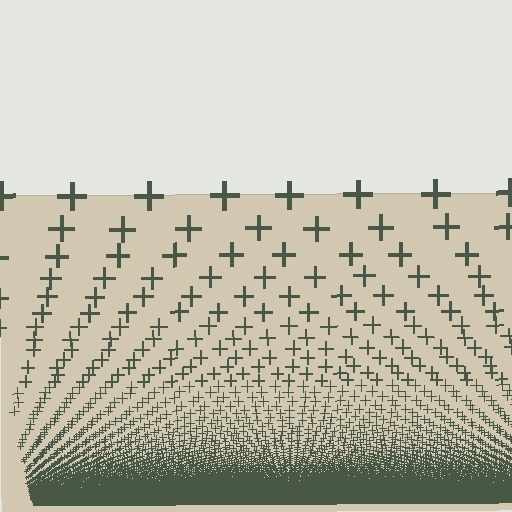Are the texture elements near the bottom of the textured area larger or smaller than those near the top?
Smaller. The gradient is inverted — elements near the bottom are smaller and denser.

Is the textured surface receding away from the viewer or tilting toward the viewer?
The surface appears to tilt toward the viewer. Texture elements get larger and sparser toward the top.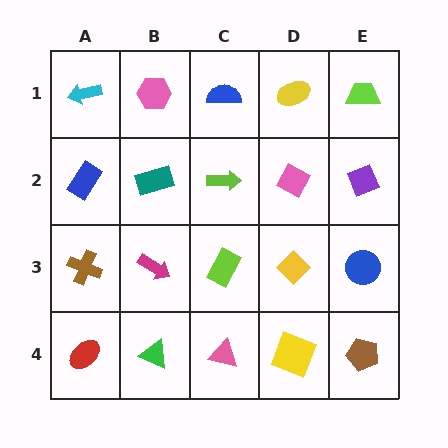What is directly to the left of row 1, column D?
A blue semicircle.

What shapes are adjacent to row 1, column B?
A teal rectangle (row 2, column B), a cyan arrow (row 1, column A), a blue semicircle (row 1, column C).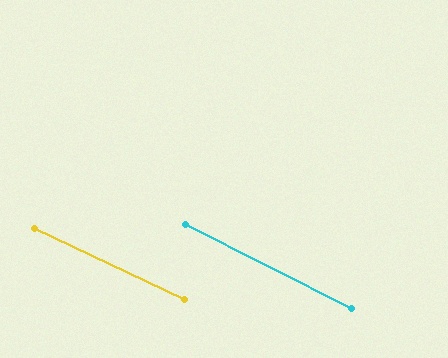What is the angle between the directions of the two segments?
Approximately 1 degree.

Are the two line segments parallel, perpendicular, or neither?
Parallel — their directions differ by only 1.5°.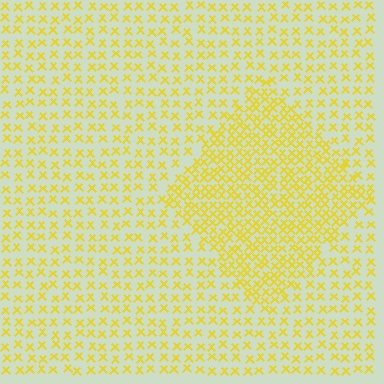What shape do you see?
I see a diamond.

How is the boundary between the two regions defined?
The boundary is defined by a change in element density (approximately 1.9x ratio). All elements are the same color, size, and shape.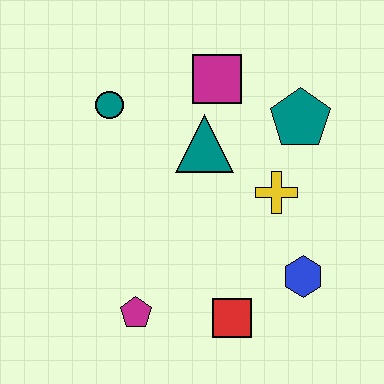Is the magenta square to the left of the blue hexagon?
Yes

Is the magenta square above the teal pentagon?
Yes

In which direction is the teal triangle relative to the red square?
The teal triangle is above the red square.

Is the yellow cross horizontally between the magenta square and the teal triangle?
No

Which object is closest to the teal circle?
The teal triangle is closest to the teal circle.